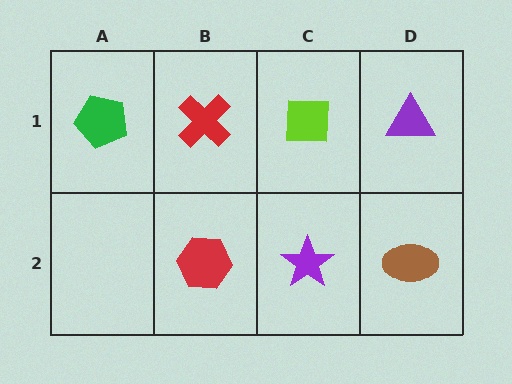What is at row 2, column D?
A brown ellipse.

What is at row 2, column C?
A purple star.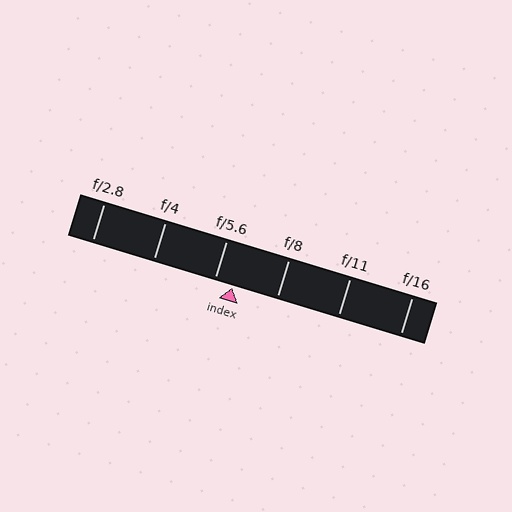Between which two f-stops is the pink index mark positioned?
The index mark is between f/5.6 and f/8.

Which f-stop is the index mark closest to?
The index mark is closest to f/5.6.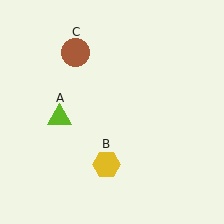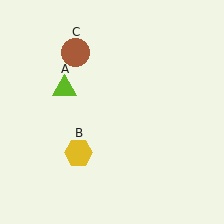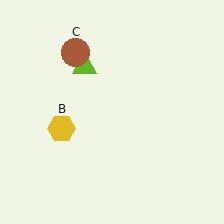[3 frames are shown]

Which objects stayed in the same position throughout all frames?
Brown circle (object C) remained stationary.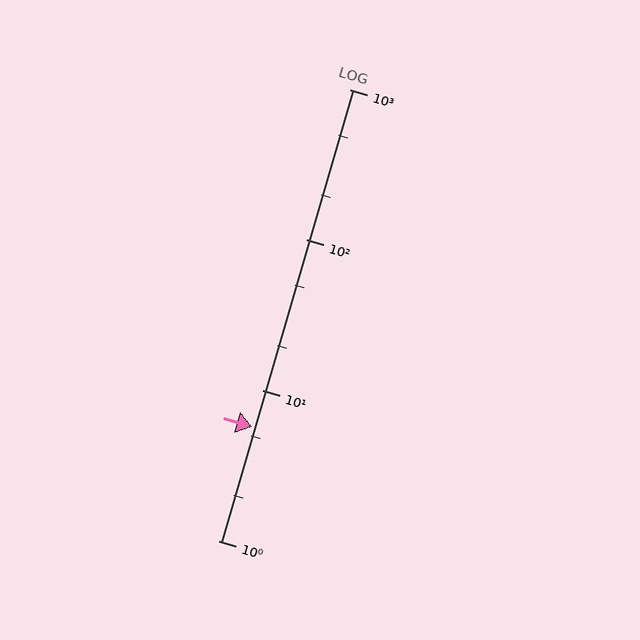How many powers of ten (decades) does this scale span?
The scale spans 3 decades, from 1 to 1000.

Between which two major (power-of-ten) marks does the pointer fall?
The pointer is between 1 and 10.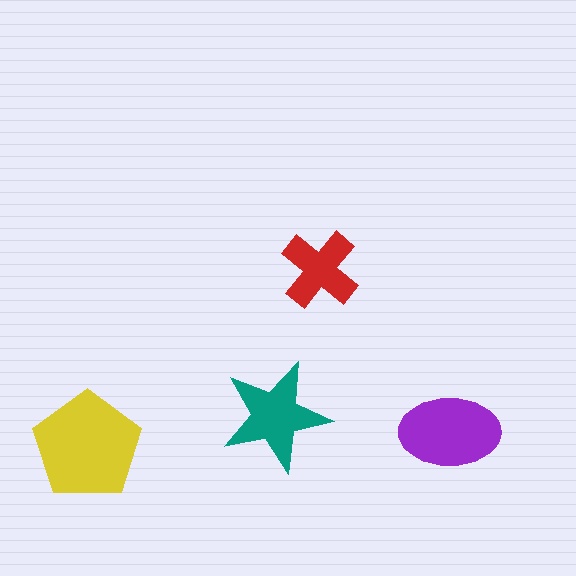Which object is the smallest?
The red cross.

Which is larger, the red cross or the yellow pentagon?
The yellow pentagon.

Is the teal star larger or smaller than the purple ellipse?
Smaller.